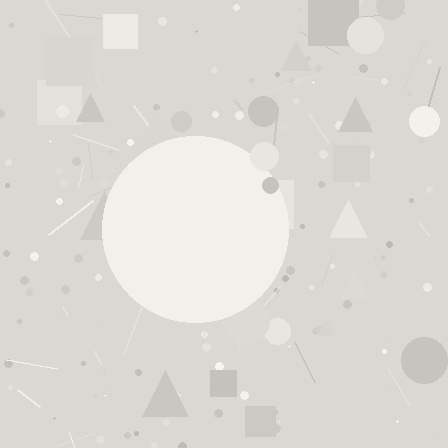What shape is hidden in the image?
A circle is hidden in the image.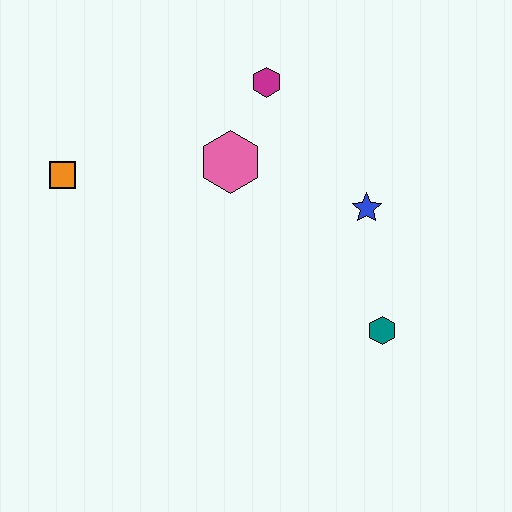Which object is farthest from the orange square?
The teal hexagon is farthest from the orange square.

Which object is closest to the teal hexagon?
The blue star is closest to the teal hexagon.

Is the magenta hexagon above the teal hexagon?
Yes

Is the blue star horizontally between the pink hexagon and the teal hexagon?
Yes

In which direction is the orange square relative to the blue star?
The orange square is to the left of the blue star.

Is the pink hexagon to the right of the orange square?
Yes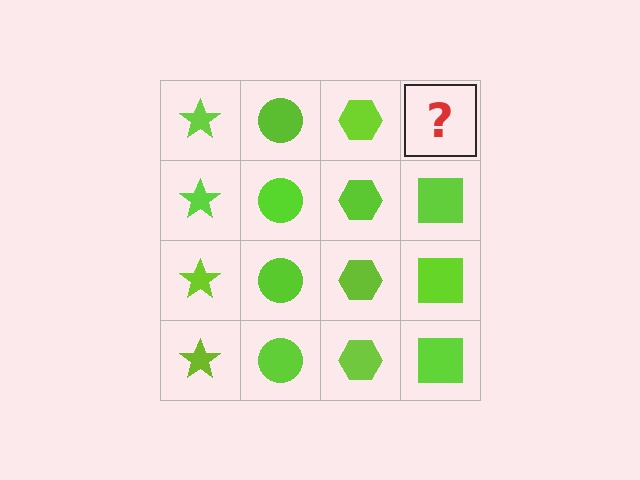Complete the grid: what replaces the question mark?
The question mark should be replaced with a lime square.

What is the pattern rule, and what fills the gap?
The rule is that each column has a consistent shape. The gap should be filled with a lime square.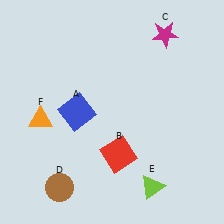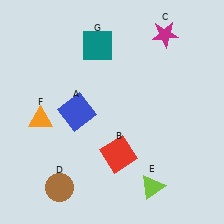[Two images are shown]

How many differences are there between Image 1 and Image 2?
There is 1 difference between the two images.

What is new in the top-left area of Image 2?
A teal square (G) was added in the top-left area of Image 2.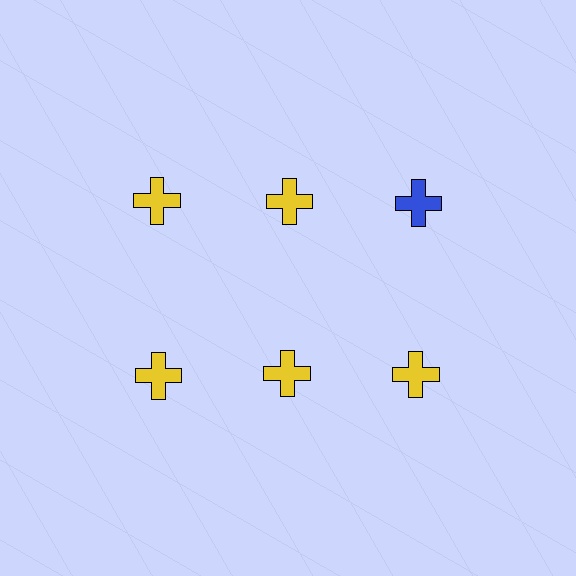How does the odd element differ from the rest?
It has a different color: blue instead of yellow.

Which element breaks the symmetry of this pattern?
The blue cross in the top row, center column breaks the symmetry. All other shapes are yellow crosses.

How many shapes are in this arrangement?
There are 6 shapes arranged in a grid pattern.